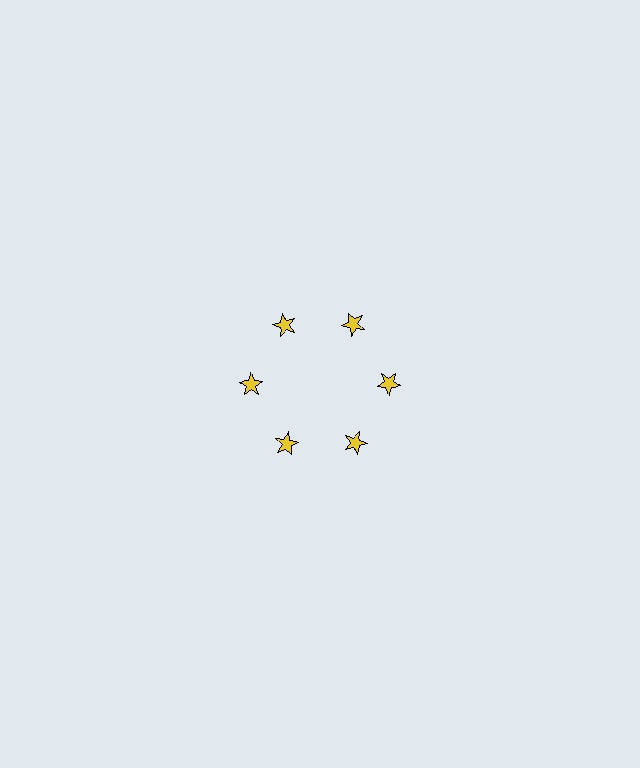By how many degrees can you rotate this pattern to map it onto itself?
The pattern maps onto itself every 60 degrees of rotation.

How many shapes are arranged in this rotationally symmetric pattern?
There are 6 shapes, arranged in 6 groups of 1.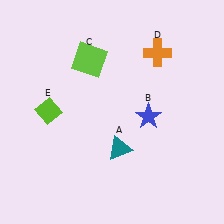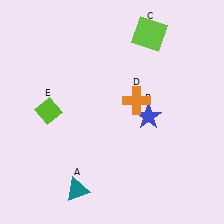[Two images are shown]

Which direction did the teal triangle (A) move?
The teal triangle (A) moved left.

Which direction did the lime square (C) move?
The lime square (C) moved right.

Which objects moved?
The objects that moved are: the teal triangle (A), the lime square (C), the orange cross (D).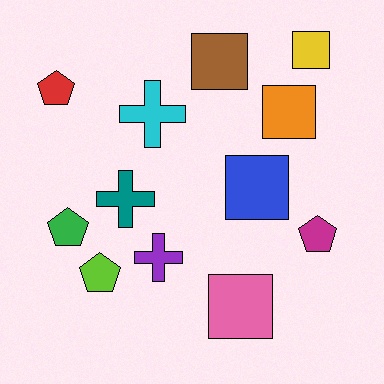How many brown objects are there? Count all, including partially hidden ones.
There is 1 brown object.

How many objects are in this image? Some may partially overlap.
There are 12 objects.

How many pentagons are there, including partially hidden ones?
There are 4 pentagons.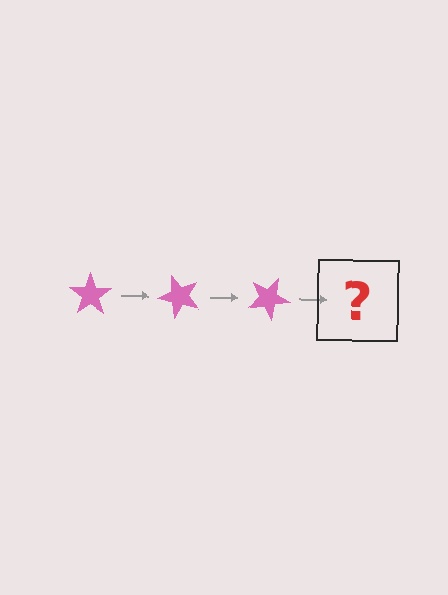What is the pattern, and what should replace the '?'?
The pattern is that the star rotates 50 degrees each step. The '?' should be a pink star rotated 150 degrees.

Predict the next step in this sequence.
The next step is a pink star rotated 150 degrees.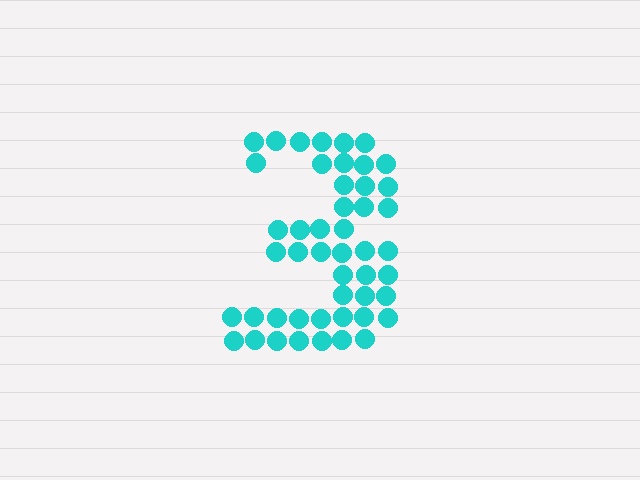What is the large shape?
The large shape is the digit 3.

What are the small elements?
The small elements are circles.